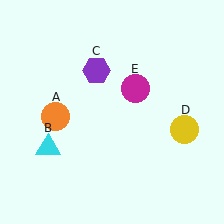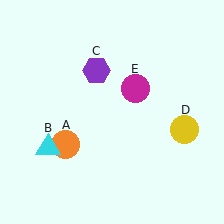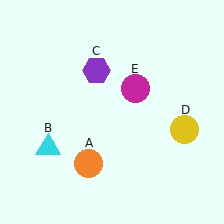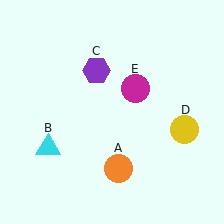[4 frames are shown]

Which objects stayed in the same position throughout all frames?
Cyan triangle (object B) and purple hexagon (object C) and yellow circle (object D) and magenta circle (object E) remained stationary.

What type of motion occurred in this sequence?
The orange circle (object A) rotated counterclockwise around the center of the scene.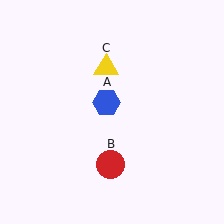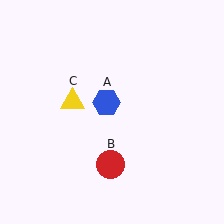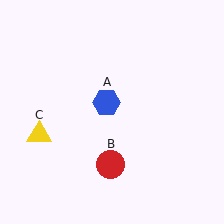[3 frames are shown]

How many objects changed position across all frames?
1 object changed position: yellow triangle (object C).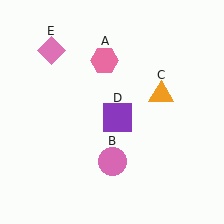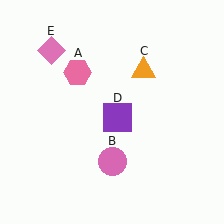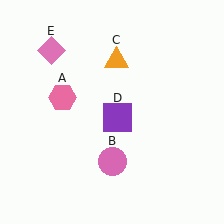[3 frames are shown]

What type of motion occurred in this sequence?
The pink hexagon (object A), orange triangle (object C) rotated counterclockwise around the center of the scene.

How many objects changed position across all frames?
2 objects changed position: pink hexagon (object A), orange triangle (object C).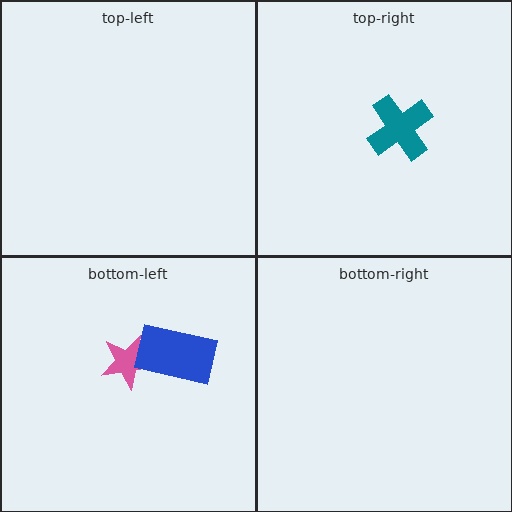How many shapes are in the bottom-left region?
2.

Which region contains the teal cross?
The top-right region.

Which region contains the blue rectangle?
The bottom-left region.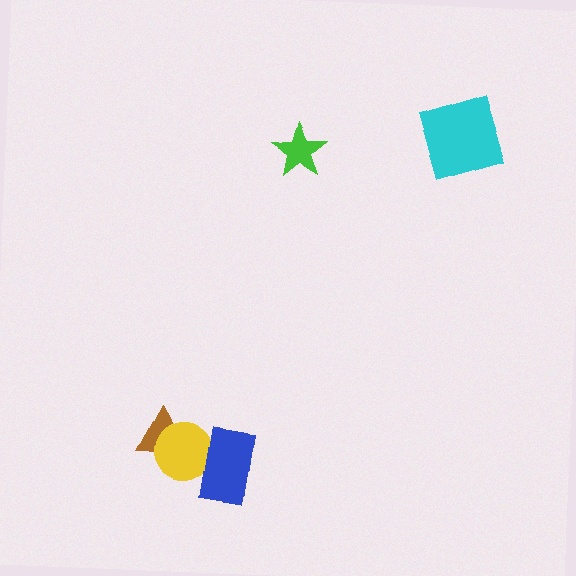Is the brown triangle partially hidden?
Yes, it is partially covered by another shape.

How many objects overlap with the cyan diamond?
0 objects overlap with the cyan diamond.